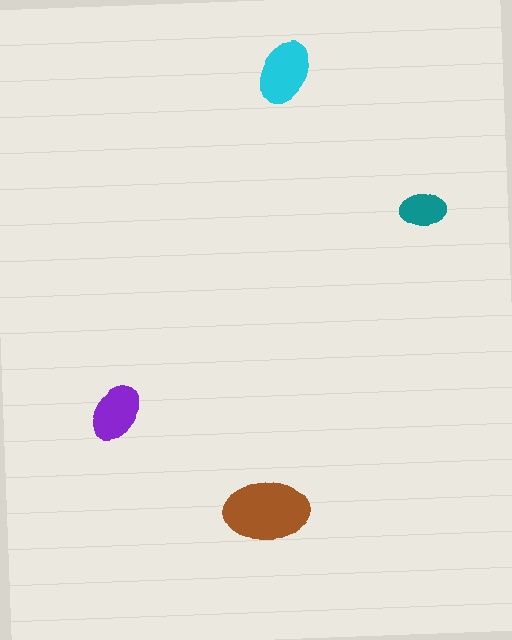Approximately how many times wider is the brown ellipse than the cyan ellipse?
About 1.5 times wider.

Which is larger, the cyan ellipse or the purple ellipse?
The cyan one.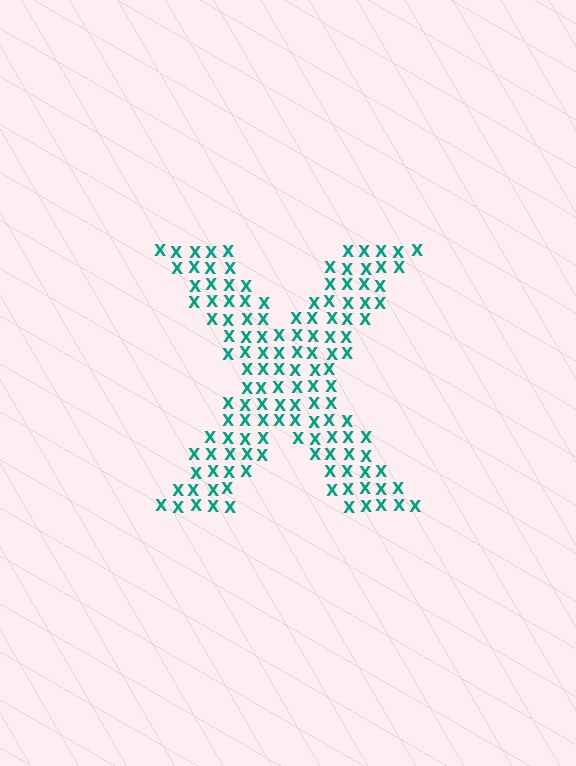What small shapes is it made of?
It is made of small letter X's.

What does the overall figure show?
The overall figure shows the letter X.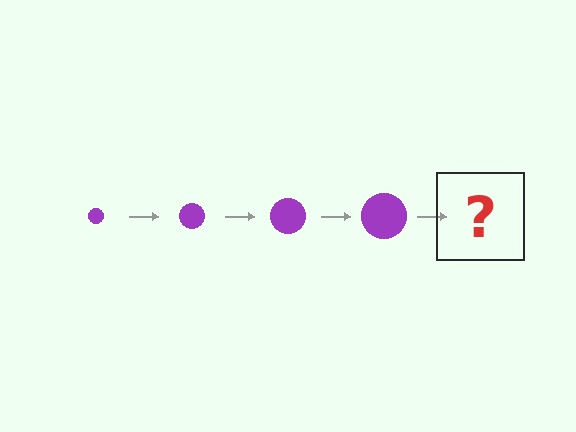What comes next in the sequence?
The next element should be a purple circle, larger than the previous one.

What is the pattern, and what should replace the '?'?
The pattern is that the circle gets progressively larger each step. The '?' should be a purple circle, larger than the previous one.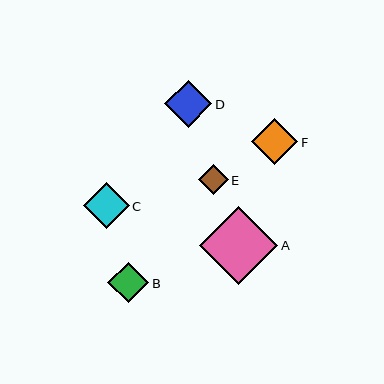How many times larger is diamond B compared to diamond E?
Diamond B is approximately 1.4 times the size of diamond E.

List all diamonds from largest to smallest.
From largest to smallest: A, D, F, C, B, E.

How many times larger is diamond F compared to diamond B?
Diamond F is approximately 1.1 times the size of diamond B.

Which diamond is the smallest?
Diamond E is the smallest with a size of approximately 30 pixels.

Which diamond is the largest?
Diamond A is the largest with a size of approximately 78 pixels.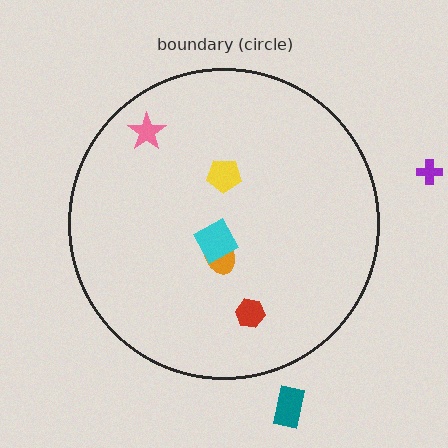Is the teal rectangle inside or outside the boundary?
Outside.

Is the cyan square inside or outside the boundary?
Inside.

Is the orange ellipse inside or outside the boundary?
Inside.